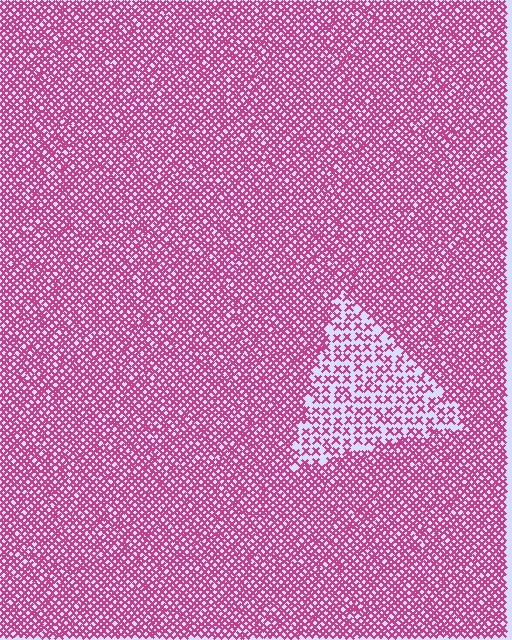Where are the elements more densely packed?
The elements are more densely packed outside the triangle boundary.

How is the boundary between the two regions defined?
The boundary is defined by a change in element density (approximately 2.2x ratio). All elements are the same color, size, and shape.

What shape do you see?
I see a triangle.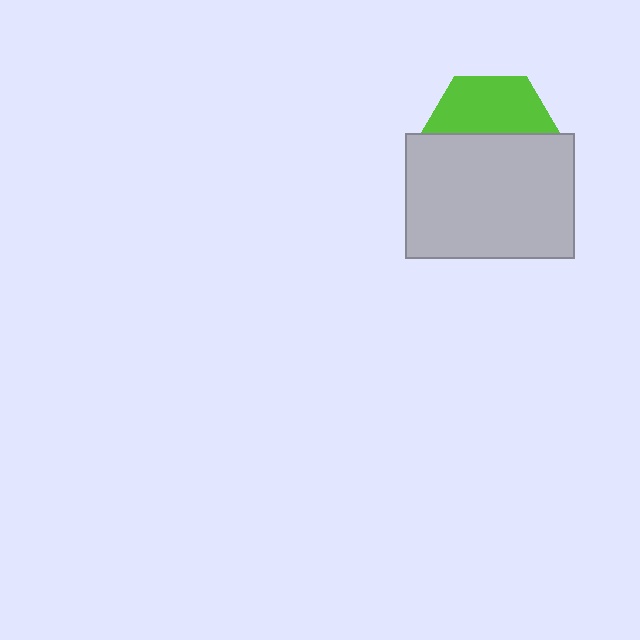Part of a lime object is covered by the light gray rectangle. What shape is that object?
It is a hexagon.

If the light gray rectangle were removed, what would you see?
You would see the complete lime hexagon.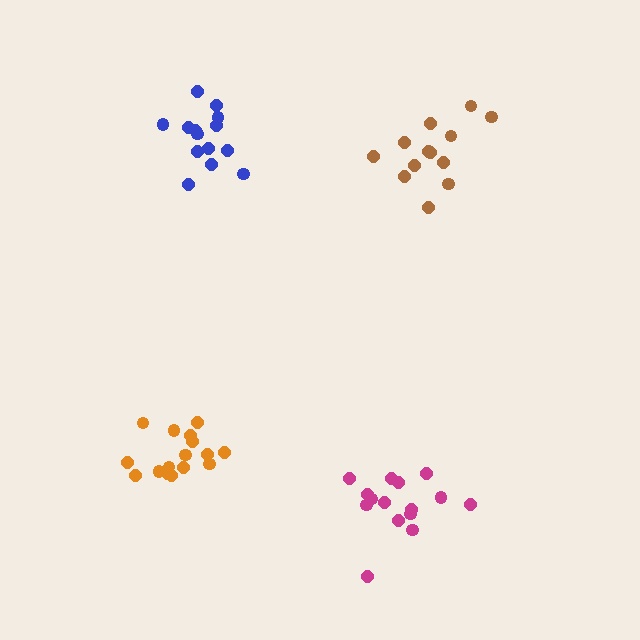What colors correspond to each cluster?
The clusters are colored: brown, magenta, blue, orange.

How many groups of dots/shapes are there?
There are 4 groups.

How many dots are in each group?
Group 1: 13 dots, Group 2: 15 dots, Group 3: 14 dots, Group 4: 16 dots (58 total).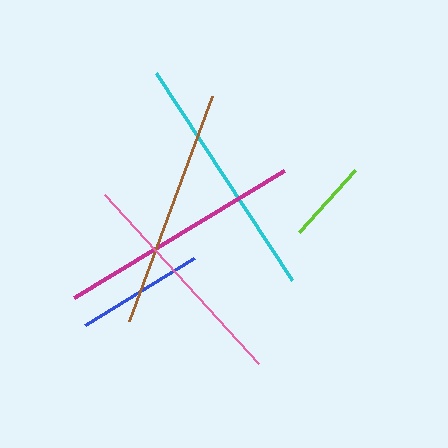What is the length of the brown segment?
The brown segment is approximately 240 pixels long.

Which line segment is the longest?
The cyan line is the longest at approximately 248 pixels.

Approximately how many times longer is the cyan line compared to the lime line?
The cyan line is approximately 3.0 times the length of the lime line.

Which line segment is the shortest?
The lime line is the shortest at approximately 83 pixels.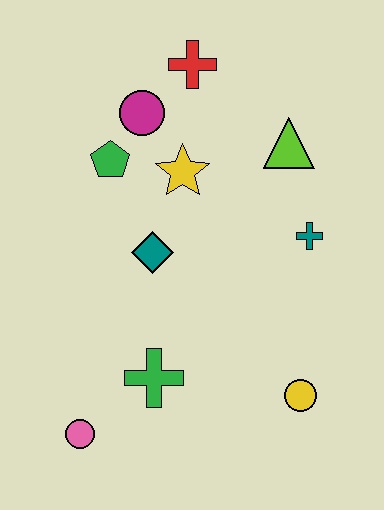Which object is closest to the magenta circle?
The green pentagon is closest to the magenta circle.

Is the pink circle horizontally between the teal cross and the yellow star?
No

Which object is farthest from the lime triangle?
The pink circle is farthest from the lime triangle.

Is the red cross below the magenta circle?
No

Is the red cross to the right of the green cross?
Yes